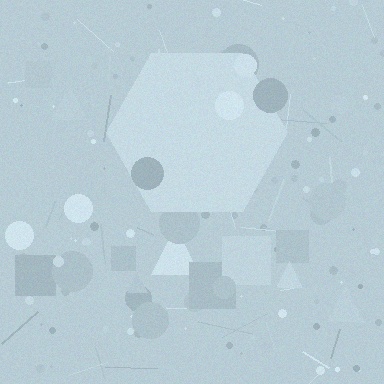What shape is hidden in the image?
A hexagon is hidden in the image.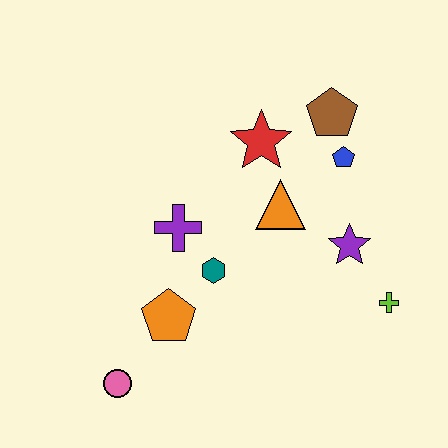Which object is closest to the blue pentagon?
The brown pentagon is closest to the blue pentagon.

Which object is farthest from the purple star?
The pink circle is farthest from the purple star.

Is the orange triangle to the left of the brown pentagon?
Yes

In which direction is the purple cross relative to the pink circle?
The purple cross is above the pink circle.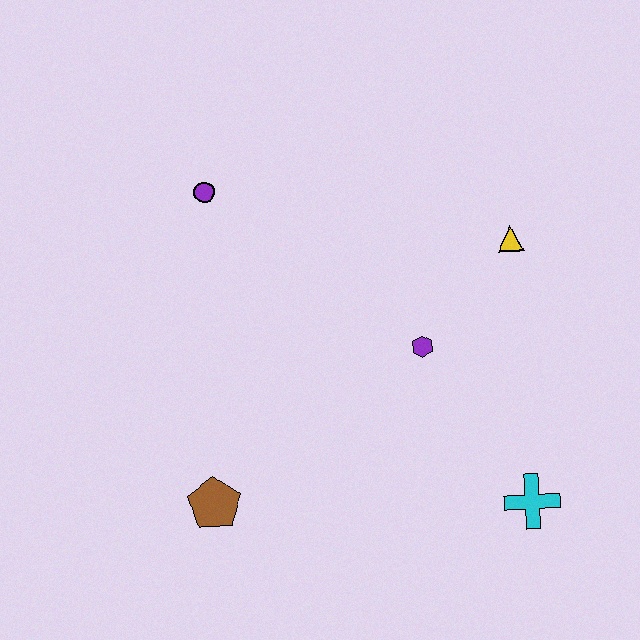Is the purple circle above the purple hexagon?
Yes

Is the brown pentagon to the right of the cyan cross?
No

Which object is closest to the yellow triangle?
The purple hexagon is closest to the yellow triangle.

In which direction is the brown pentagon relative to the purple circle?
The brown pentagon is below the purple circle.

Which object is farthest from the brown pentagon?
The yellow triangle is farthest from the brown pentagon.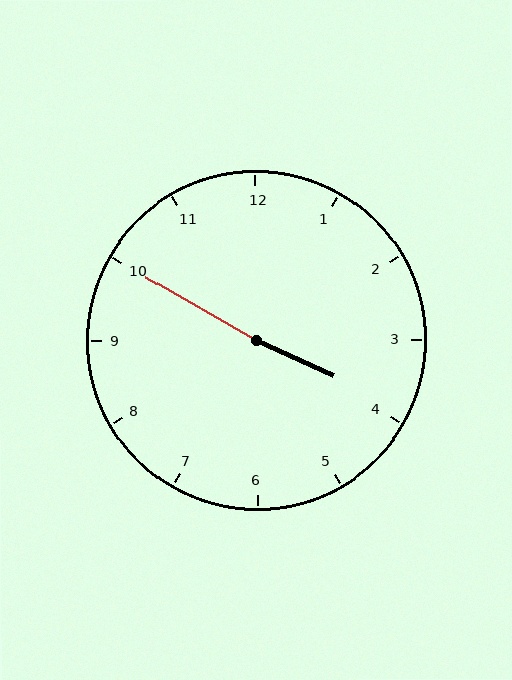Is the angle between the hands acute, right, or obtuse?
It is obtuse.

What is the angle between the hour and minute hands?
Approximately 175 degrees.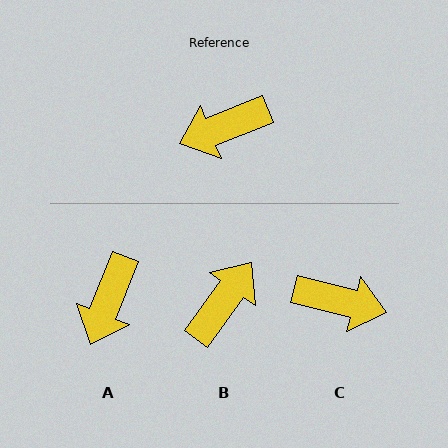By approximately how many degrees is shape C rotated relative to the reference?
Approximately 144 degrees counter-clockwise.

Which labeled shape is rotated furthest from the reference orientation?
B, about 148 degrees away.